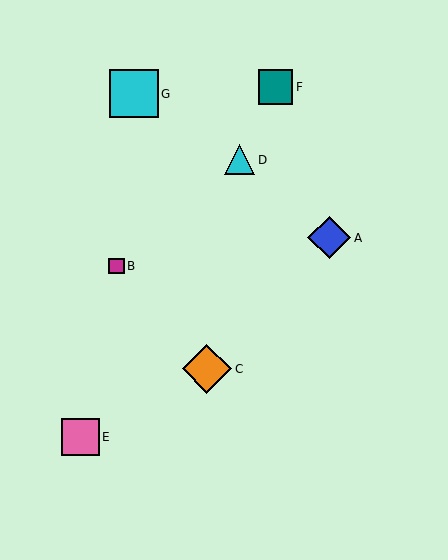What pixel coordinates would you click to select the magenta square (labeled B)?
Click at (117, 266) to select the magenta square B.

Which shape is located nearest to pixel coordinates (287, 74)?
The teal square (labeled F) at (275, 87) is nearest to that location.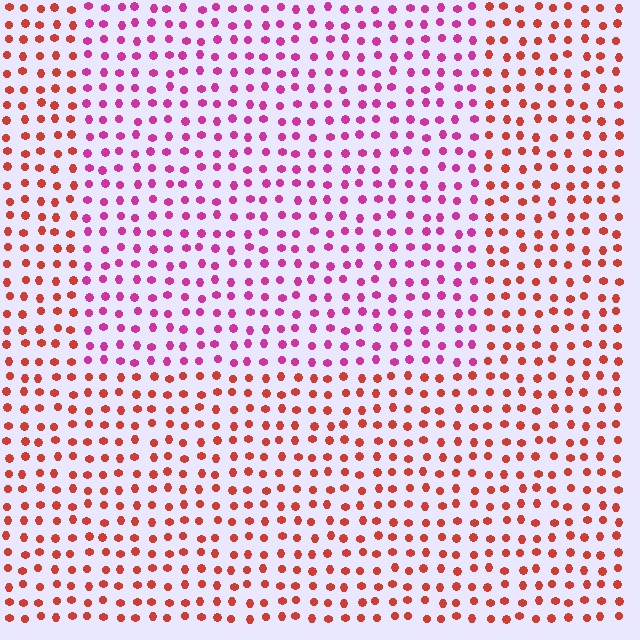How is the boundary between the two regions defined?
The boundary is defined purely by a slight shift in hue (about 46 degrees). Spacing, size, and orientation are identical on both sides.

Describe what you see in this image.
The image is filled with small red elements in a uniform arrangement. A rectangle-shaped region is visible where the elements are tinted to a slightly different hue, forming a subtle color boundary.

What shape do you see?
I see a rectangle.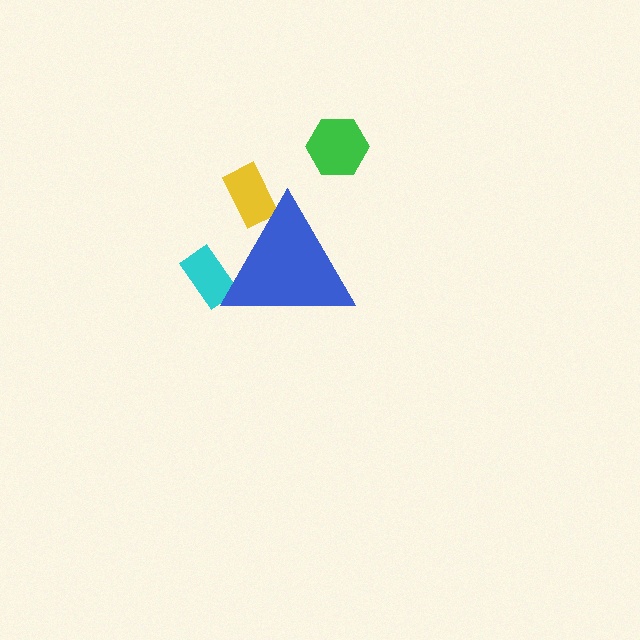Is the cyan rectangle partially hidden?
Yes, the cyan rectangle is partially hidden behind the blue triangle.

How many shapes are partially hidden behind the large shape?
2 shapes are partially hidden.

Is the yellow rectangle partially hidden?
Yes, the yellow rectangle is partially hidden behind the blue triangle.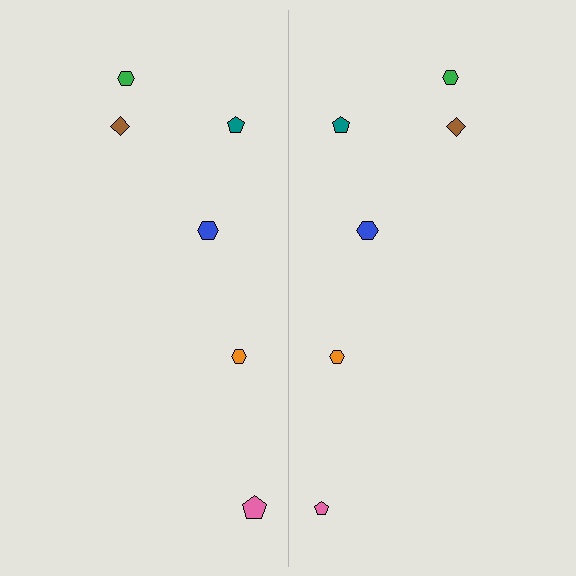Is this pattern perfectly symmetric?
No, the pattern is not perfectly symmetric. The pink pentagon on the right side has a different size than its mirror counterpart.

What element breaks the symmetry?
The pink pentagon on the right side has a different size than its mirror counterpart.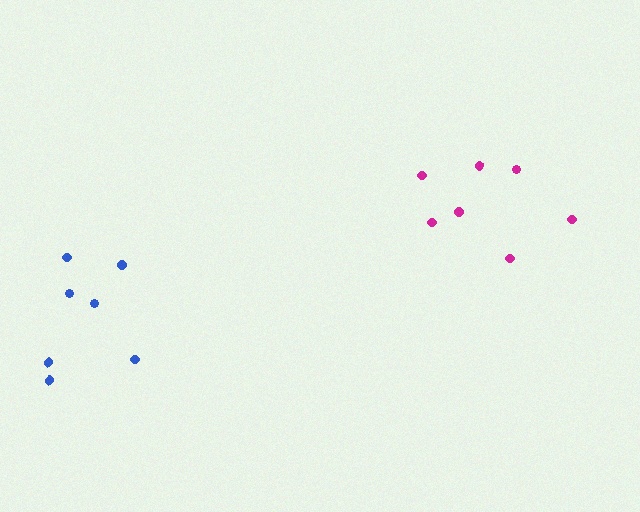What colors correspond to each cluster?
The clusters are colored: magenta, blue.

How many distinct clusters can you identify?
There are 2 distinct clusters.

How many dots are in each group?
Group 1: 7 dots, Group 2: 7 dots (14 total).